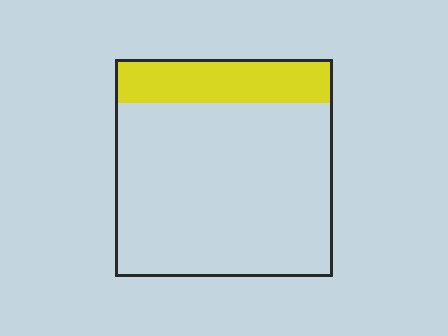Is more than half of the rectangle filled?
No.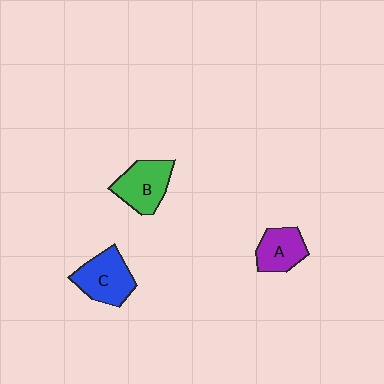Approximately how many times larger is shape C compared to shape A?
Approximately 1.3 times.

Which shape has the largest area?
Shape C (blue).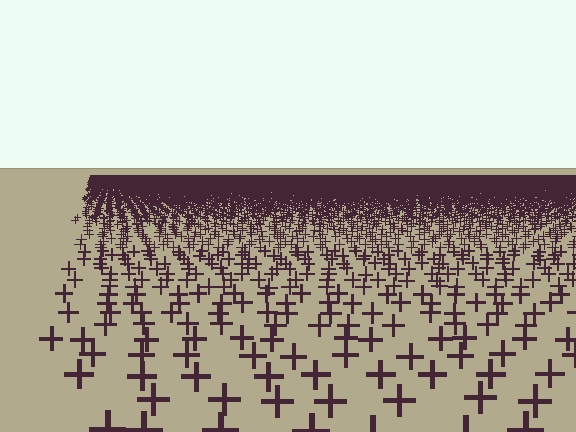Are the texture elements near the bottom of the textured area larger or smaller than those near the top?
Larger. Near the bottom, elements are closer to the viewer and appear at a bigger on-screen size.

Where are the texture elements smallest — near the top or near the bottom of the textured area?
Near the top.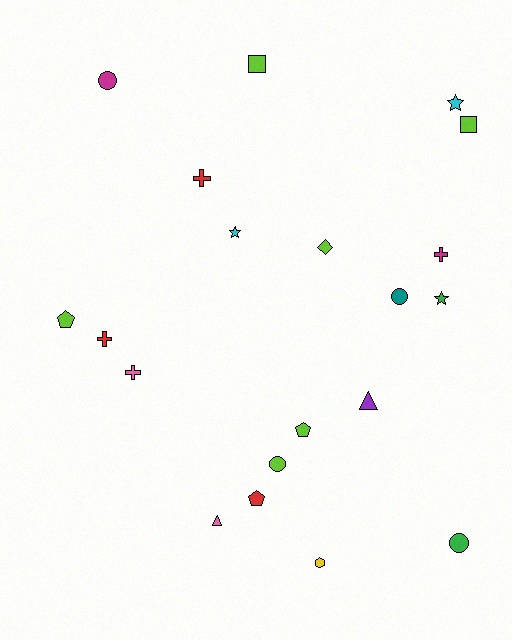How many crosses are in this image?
There are 4 crosses.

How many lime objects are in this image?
There are 6 lime objects.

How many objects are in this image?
There are 20 objects.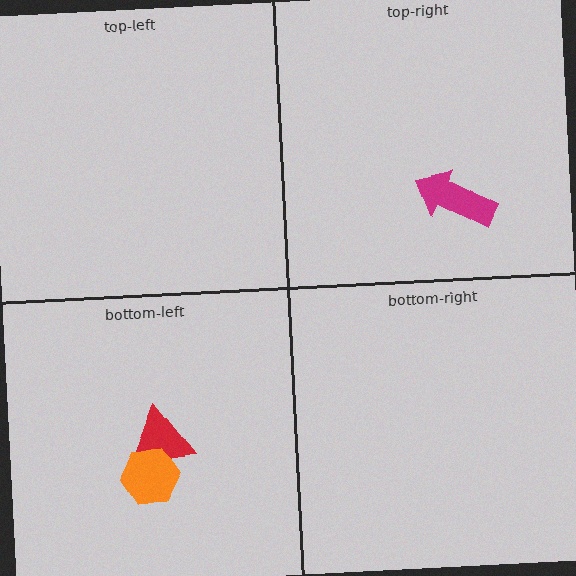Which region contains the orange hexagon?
The bottom-left region.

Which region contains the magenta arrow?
The top-right region.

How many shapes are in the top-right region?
1.